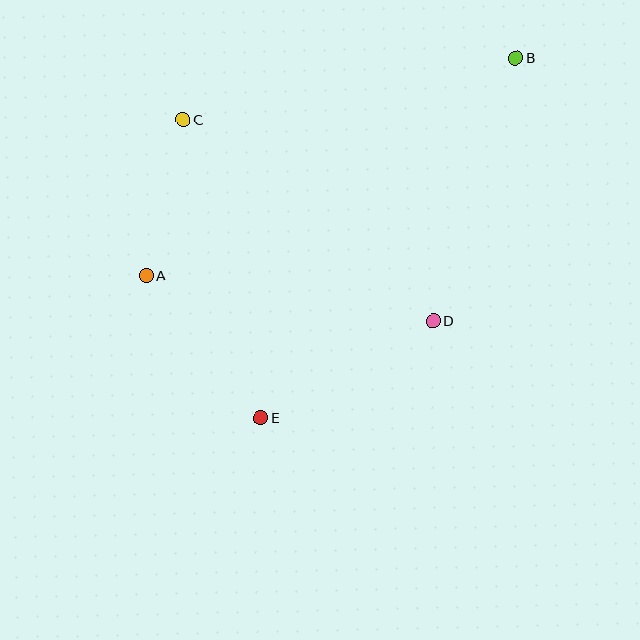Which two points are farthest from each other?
Points B and E are farthest from each other.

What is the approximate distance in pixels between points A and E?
The distance between A and E is approximately 183 pixels.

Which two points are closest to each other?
Points A and C are closest to each other.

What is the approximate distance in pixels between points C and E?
The distance between C and E is approximately 308 pixels.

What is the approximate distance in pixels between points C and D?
The distance between C and D is approximately 321 pixels.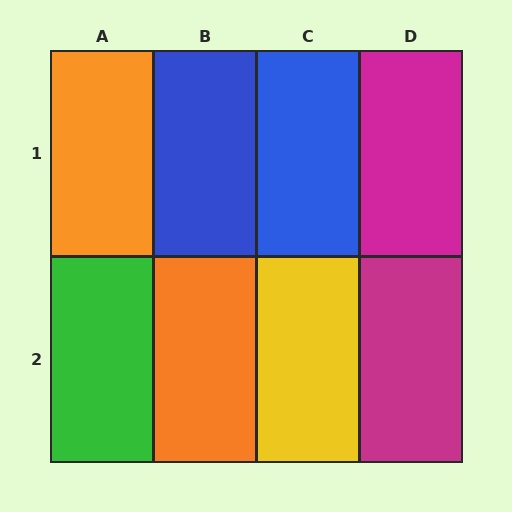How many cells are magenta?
2 cells are magenta.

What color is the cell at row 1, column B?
Blue.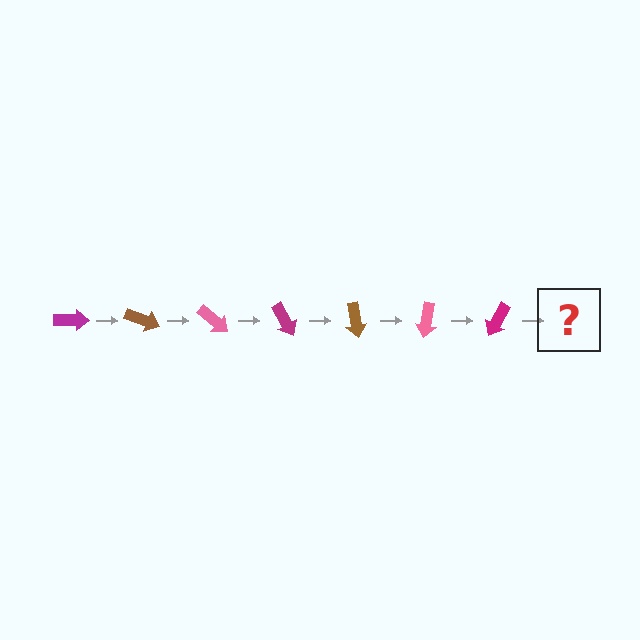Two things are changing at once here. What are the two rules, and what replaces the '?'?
The two rules are that it rotates 20 degrees each step and the color cycles through magenta, brown, and pink. The '?' should be a brown arrow, rotated 140 degrees from the start.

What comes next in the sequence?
The next element should be a brown arrow, rotated 140 degrees from the start.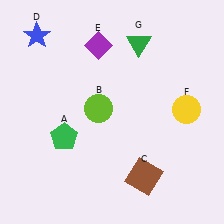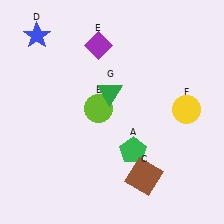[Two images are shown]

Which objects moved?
The objects that moved are: the green pentagon (A), the green triangle (G).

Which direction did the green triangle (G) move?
The green triangle (G) moved down.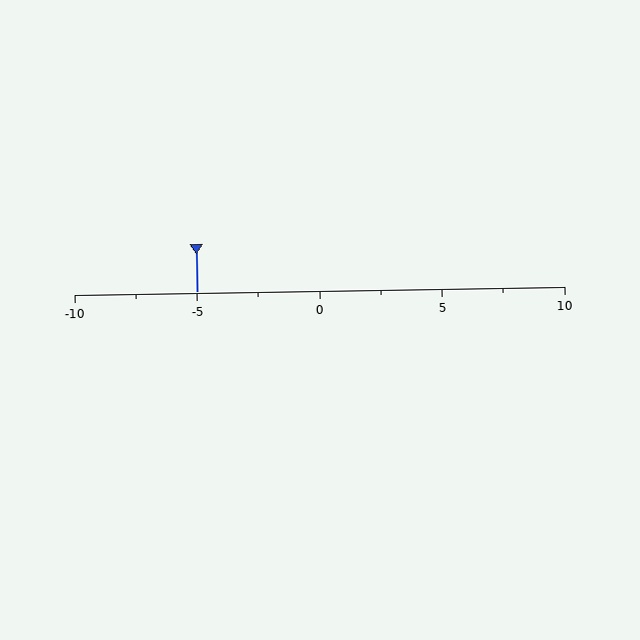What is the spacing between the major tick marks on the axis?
The major ticks are spaced 5 apart.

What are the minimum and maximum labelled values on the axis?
The axis runs from -10 to 10.